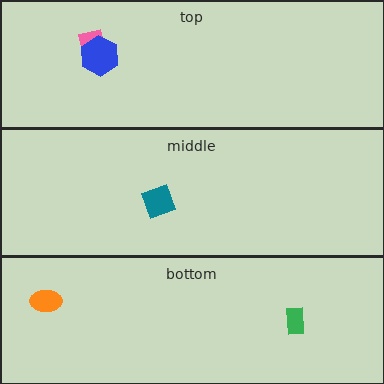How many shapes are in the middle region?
1.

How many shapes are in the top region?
2.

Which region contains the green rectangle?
The bottom region.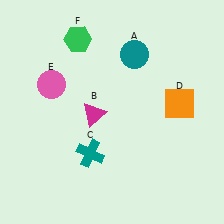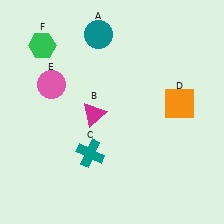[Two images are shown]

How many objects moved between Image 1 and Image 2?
2 objects moved between the two images.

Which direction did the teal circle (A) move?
The teal circle (A) moved left.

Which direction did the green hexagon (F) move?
The green hexagon (F) moved left.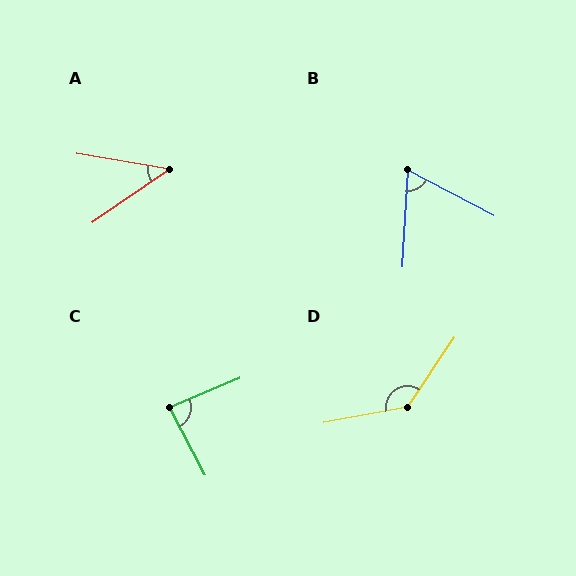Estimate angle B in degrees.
Approximately 66 degrees.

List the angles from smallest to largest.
A (44°), B (66°), C (85°), D (135°).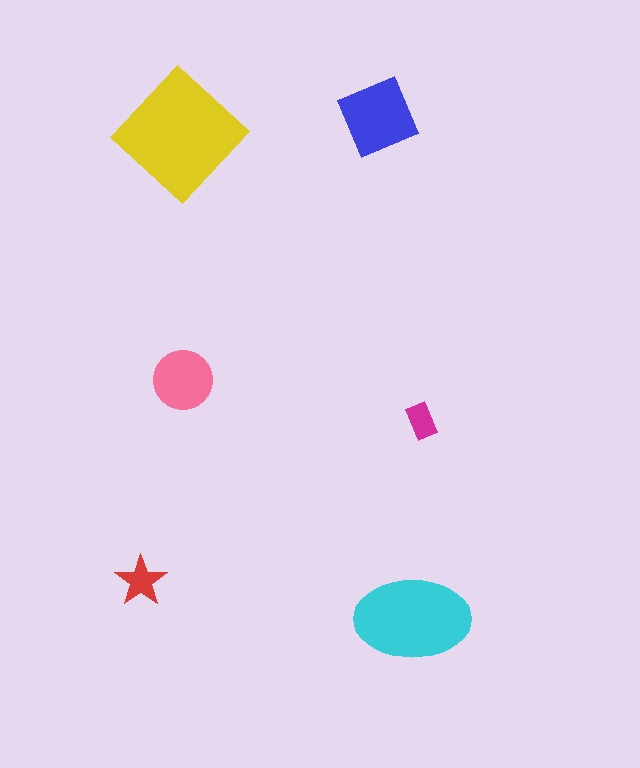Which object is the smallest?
The magenta rectangle.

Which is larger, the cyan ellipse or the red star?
The cyan ellipse.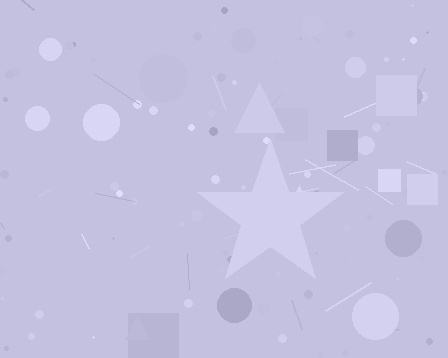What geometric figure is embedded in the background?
A star is embedded in the background.